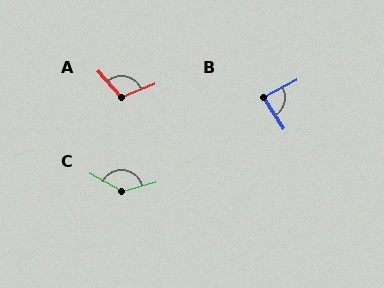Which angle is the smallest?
B, at approximately 85 degrees.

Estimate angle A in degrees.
Approximately 110 degrees.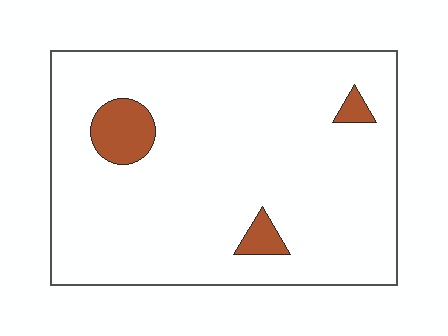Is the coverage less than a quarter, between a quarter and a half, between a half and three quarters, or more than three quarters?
Less than a quarter.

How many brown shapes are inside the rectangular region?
3.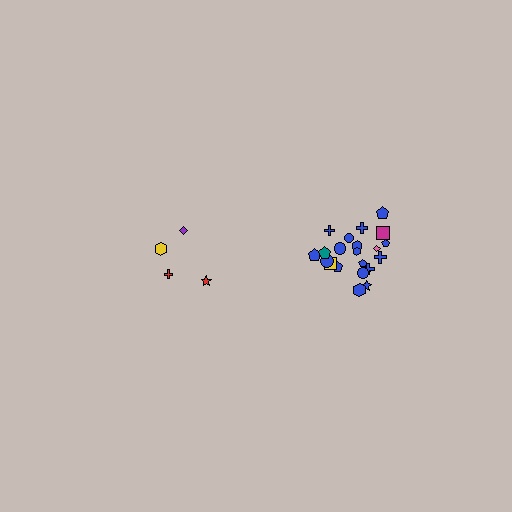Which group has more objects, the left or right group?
The right group.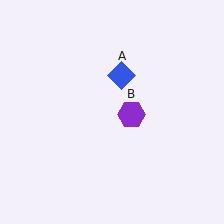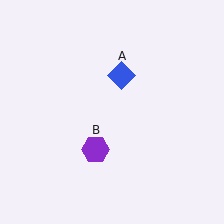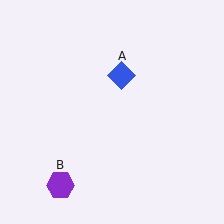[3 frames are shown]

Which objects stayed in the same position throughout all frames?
Blue diamond (object A) remained stationary.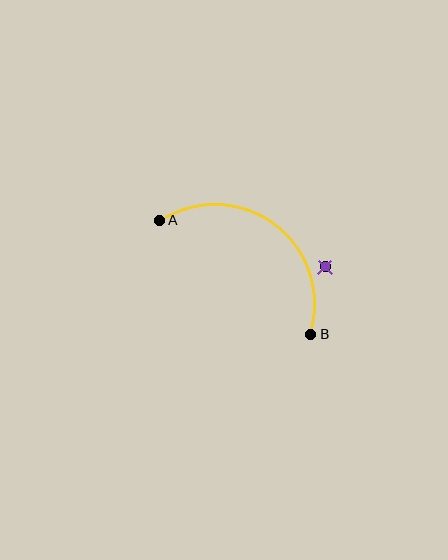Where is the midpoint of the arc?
The arc midpoint is the point on the curve farthest from the straight line joining A and B. It sits above and to the right of that line.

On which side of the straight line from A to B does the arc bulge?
The arc bulges above and to the right of the straight line connecting A and B.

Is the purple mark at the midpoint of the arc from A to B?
No — the purple mark does not lie on the arc at all. It sits slightly outside the curve.